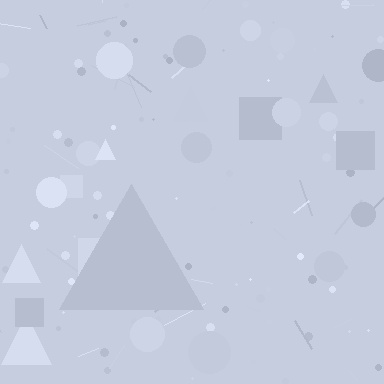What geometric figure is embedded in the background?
A triangle is embedded in the background.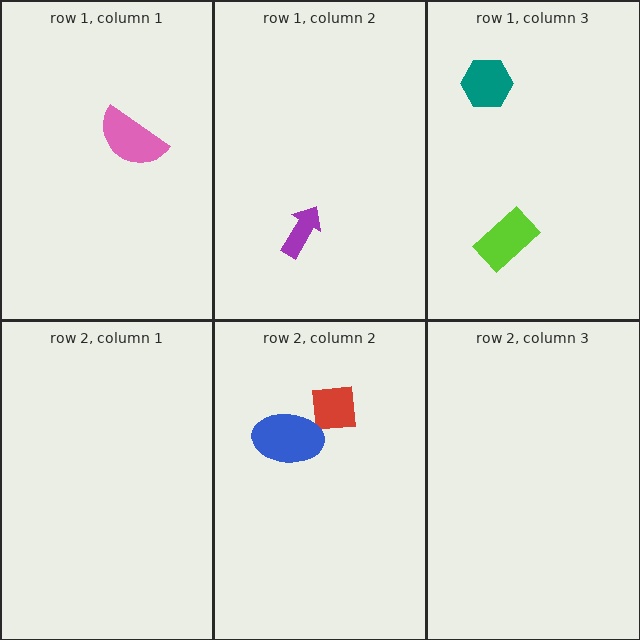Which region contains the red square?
The row 2, column 2 region.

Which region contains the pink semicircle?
The row 1, column 1 region.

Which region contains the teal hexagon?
The row 1, column 3 region.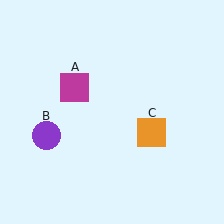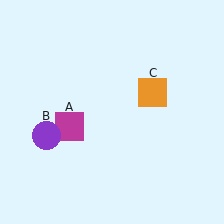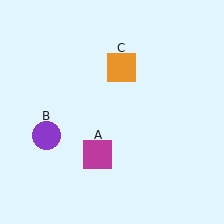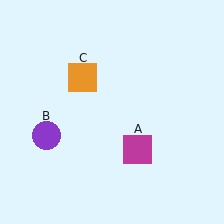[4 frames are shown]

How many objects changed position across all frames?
2 objects changed position: magenta square (object A), orange square (object C).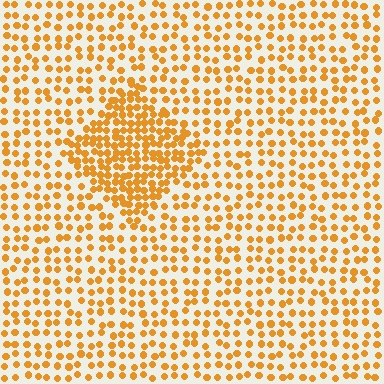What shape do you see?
I see a diamond.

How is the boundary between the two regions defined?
The boundary is defined by a change in element density (approximately 2.0x ratio). All elements are the same color, size, and shape.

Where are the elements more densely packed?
The elements are more densely packed inside the diamond boundary.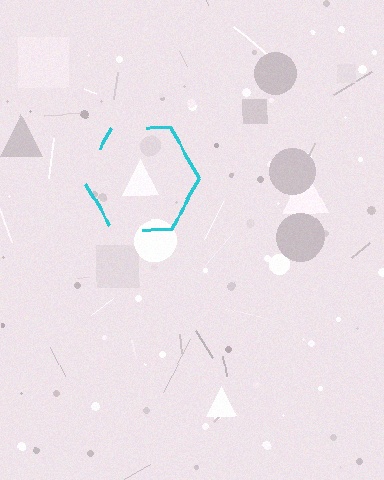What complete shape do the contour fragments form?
The contour fragments form a hexagon.